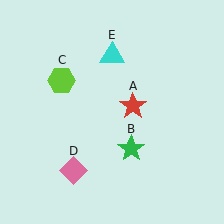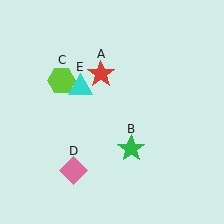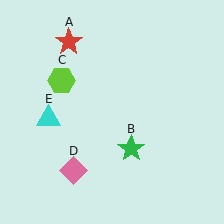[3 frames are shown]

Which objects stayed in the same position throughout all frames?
Green star (object B) and lime hexagon (object C) and pink diamond (object D) remained stationary.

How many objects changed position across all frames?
2 objects changed position: red star (object A), cyan triangle (object E).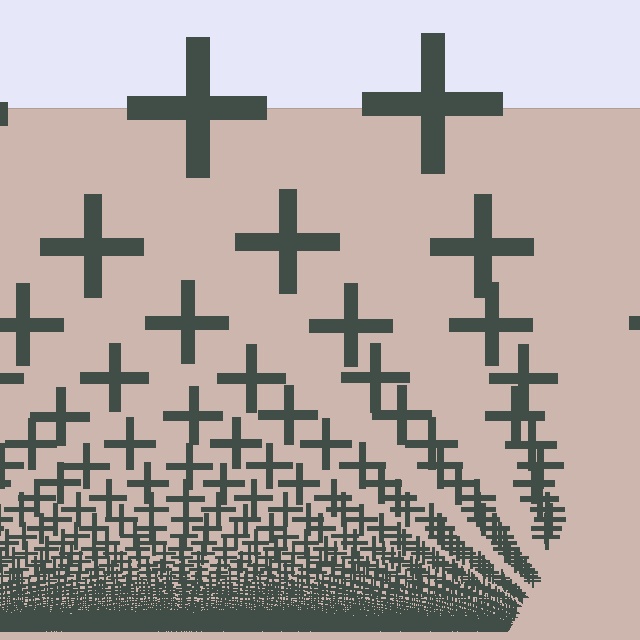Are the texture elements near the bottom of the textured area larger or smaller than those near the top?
Smaller. The gradient is inverted — elements near the bottom are smaller and denser.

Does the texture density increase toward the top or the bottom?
Density increases toward the bottom.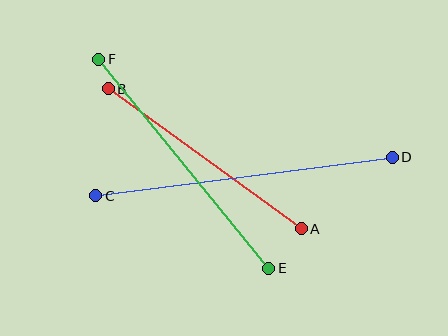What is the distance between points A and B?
The distance is approximately 238 pixels.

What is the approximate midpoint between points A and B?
The midpoint is at approximately (205, 159) pixels.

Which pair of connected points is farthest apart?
Points C and D are farthest apart.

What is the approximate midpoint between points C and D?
The midpoint is at approximately (244, 176) pixels.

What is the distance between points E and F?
The distance is approximately 269 pixels.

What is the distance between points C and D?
The distance is approximately 299 pixels.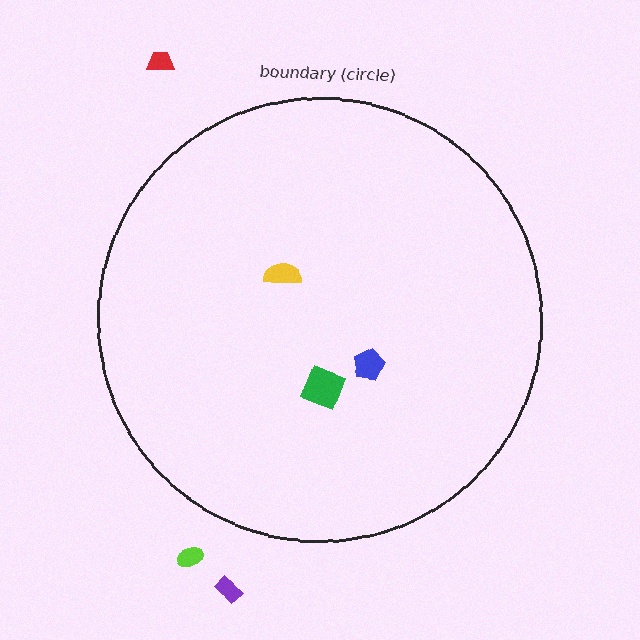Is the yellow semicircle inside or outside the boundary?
Inside.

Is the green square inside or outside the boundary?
Inside.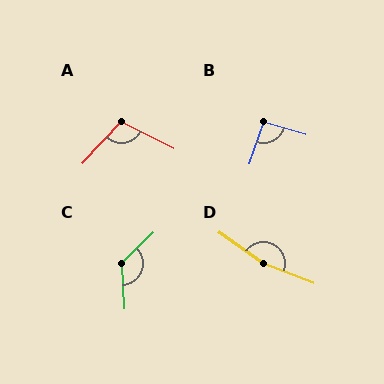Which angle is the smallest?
B, at approximately 92 degrees.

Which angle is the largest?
D, at approximately 165 degrees.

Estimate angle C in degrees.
Approximately 131 degrees.